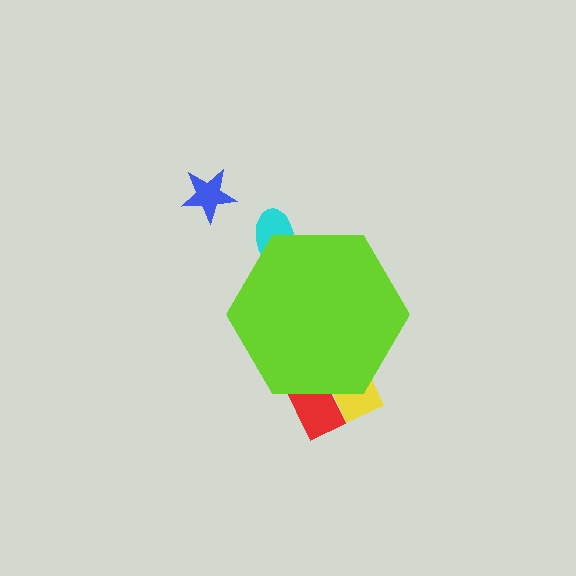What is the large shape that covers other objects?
A lime hexagon.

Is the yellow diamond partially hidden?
Yes, the yellow diamond is partially hidden behind the lime hexagon.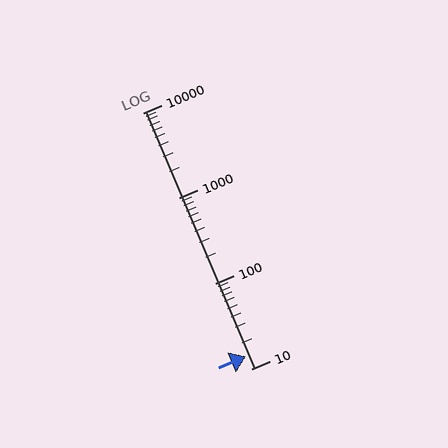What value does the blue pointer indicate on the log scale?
The pointer indicates approximately 14.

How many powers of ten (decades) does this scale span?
The scale spans 3 decades, from 10 to 10000.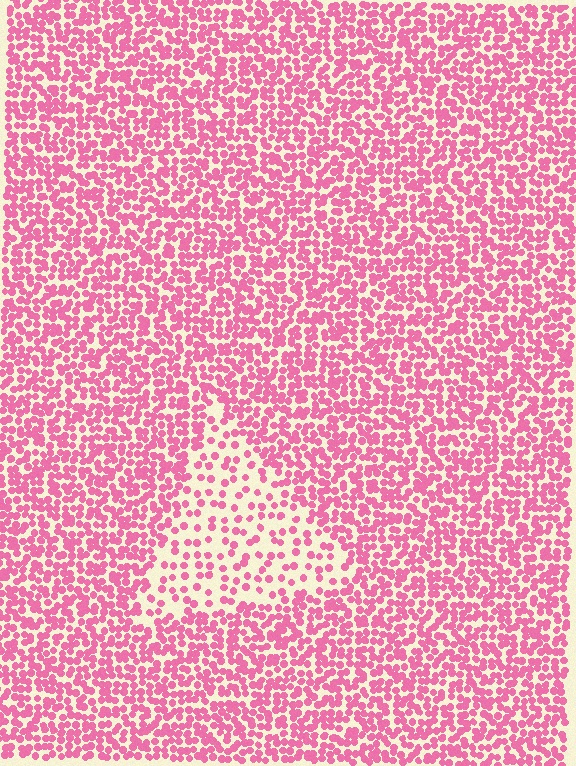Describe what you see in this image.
The image contains small pink elements arranged at two different densities. A triangle-shaped region is visible where the elements are less densely packed than the surrounding area.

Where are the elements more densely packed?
The elements are more densely packed outside the triangle boundary.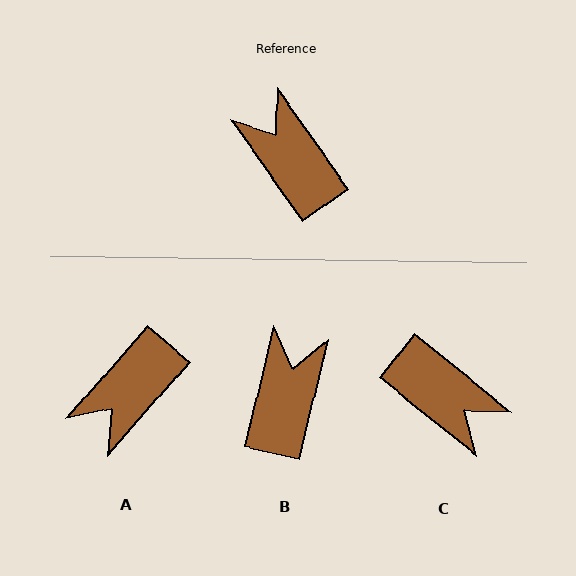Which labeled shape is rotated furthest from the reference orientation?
C, about 164 degrees away.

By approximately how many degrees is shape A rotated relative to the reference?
Approximately 103 degrees counter-clockwise.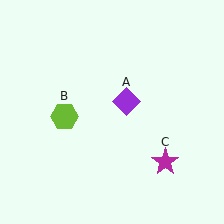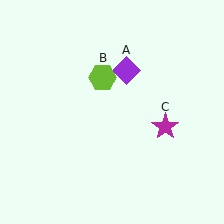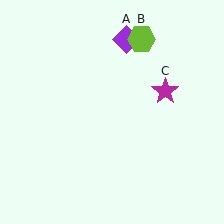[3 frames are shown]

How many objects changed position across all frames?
3 objects changed position: purple diamond (object A), lime hexagon (object B), magenta star (object C).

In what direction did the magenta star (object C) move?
The magenta star (object C) moved up.